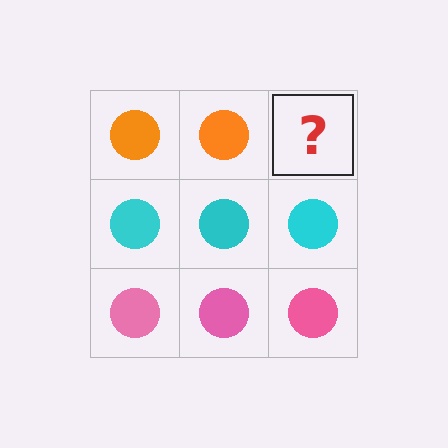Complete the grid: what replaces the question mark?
The question mark should be replaced with an orange circle.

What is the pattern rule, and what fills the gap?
The rule is that each row has a consistent color. The gap should be filled with an orange circle.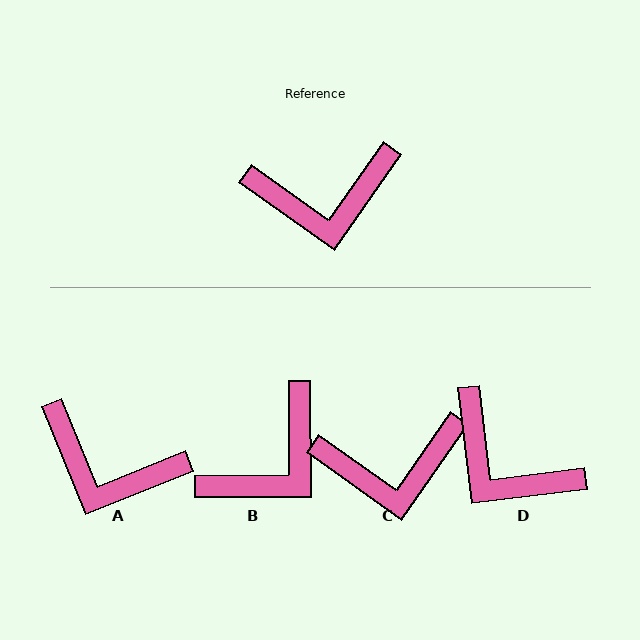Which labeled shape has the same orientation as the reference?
C.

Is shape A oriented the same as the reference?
No, it is off by about 33 degrees.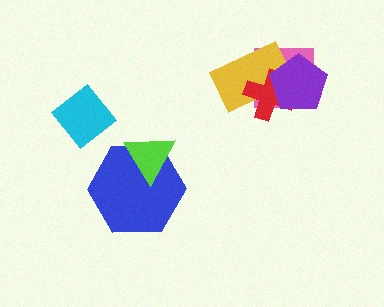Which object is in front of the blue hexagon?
The lime triangle is in front of the blue hexagon.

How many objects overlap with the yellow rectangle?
3 objects overlap with the yellow rectangle.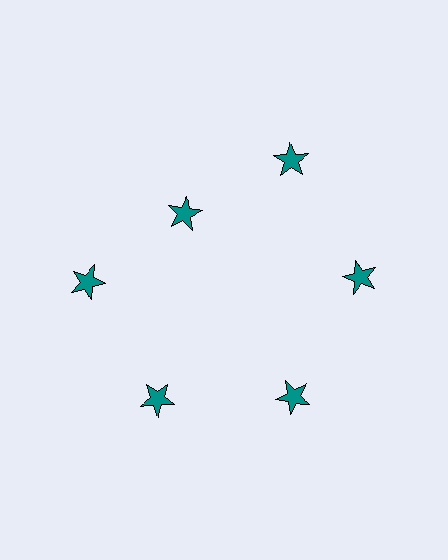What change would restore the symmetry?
The symmetry would be restored by moving it outward, back onto the ring so that all 6 stars sit at equal angles and equal distance from the center.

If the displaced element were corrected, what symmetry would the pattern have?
It would have 6-fold rotational symmetry — the pattern would map onto itself every 60 degrees.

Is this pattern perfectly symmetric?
No. The 6 teal stars are arranged in a ring, but one element near the 11 o'clock position is pulled inward toward the center, breaking the 6-fold rotational symmetry.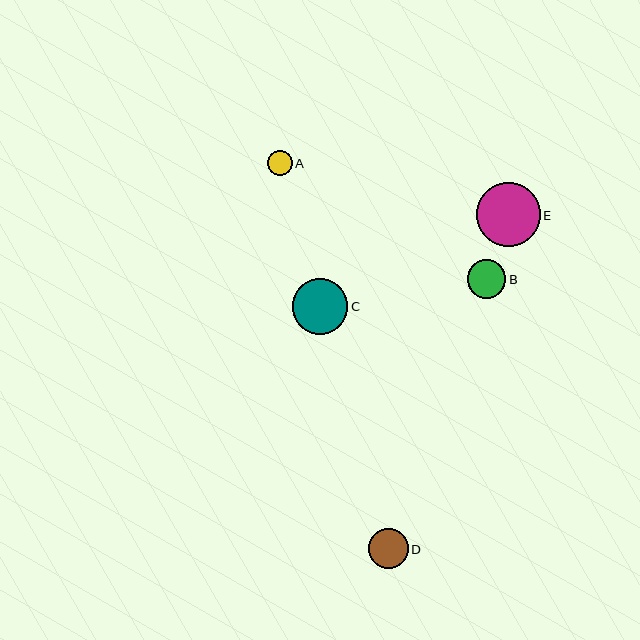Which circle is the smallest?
Circle A is the smallest with a size of approximately 25 pixels.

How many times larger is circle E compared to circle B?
Circle E is approximately 1.7 times the size of circle B.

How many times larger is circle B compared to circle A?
Circle B is approximately 1.5 times the size of circle A.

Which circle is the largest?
Circle E is the largest with a size of approximately 63 pixels.